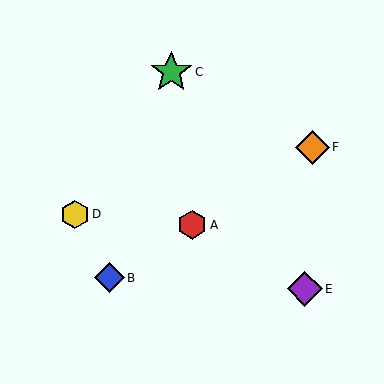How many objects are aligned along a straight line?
3 objects (A, B, F) are aligned along a straight line.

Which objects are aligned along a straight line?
Objects A, B, F are aligned along a straight line.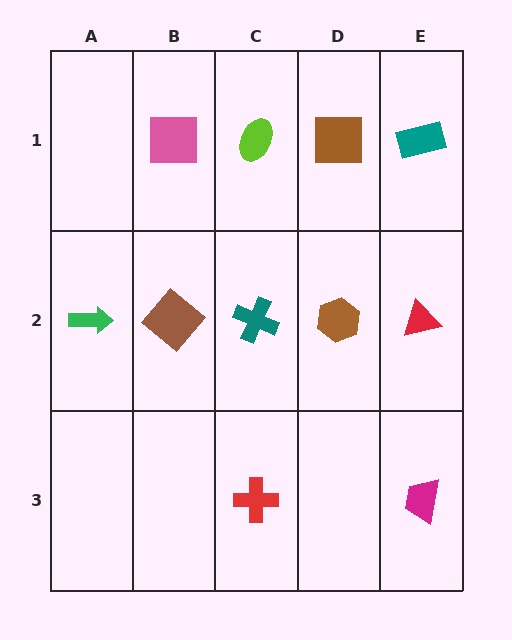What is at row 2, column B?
A brown diamond.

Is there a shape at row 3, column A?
No, that cell is empty.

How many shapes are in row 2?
5 shapes.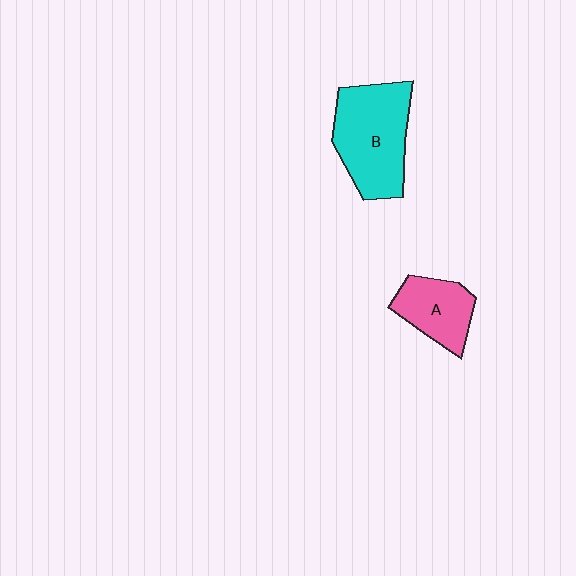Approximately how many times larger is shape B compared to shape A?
Approximately 1.7 times.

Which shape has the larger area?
Shape B (cyan).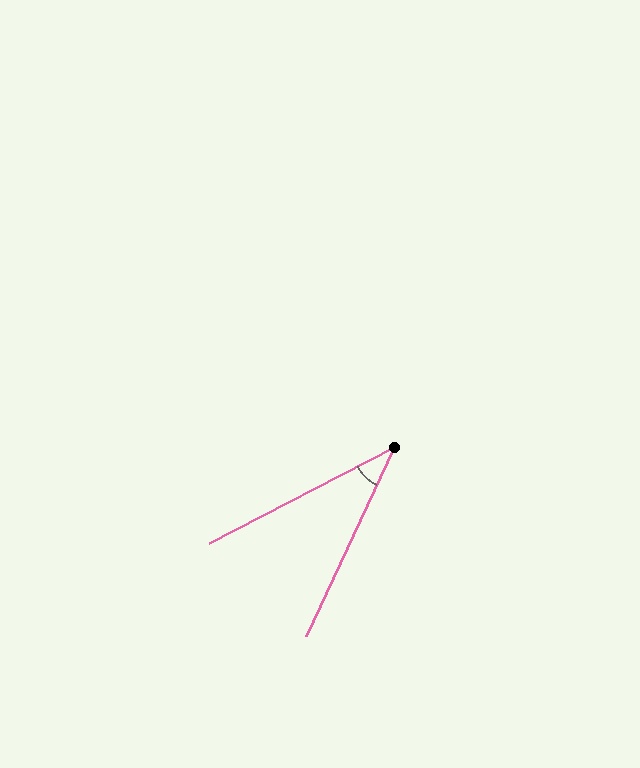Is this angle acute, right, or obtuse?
It is acute.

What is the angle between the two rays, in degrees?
Approximately 37 degrees.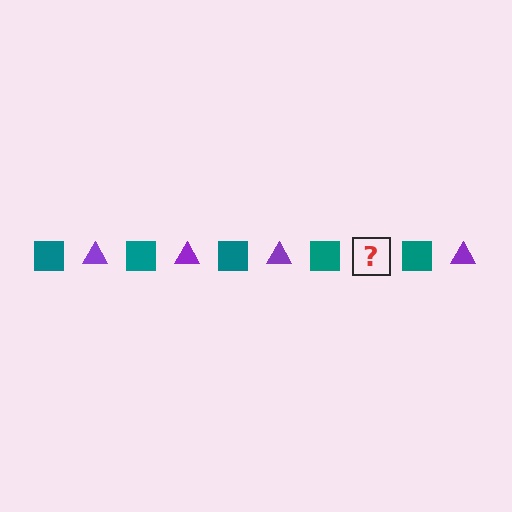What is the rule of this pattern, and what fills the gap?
The rule is that the pattern alternates between teal square and purple triangle. The gap should be filled with a purple triangle.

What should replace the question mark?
The question mark should be replaced with a purple triangle.